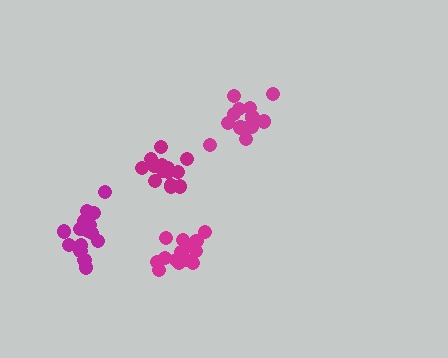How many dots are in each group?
Group 1: 15 dots, Group 2: 15 dots, Group 3: 14 dots, Group 4: 16 dots (60 total).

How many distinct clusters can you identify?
There are 4 distinct clusters.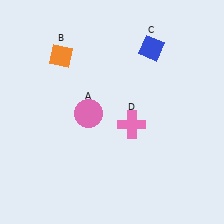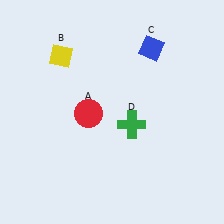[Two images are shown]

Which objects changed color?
A changed from pink to red. B changed from orange to yellow. D changed from pink to green.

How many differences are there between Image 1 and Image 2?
There are 3 differences between the two images.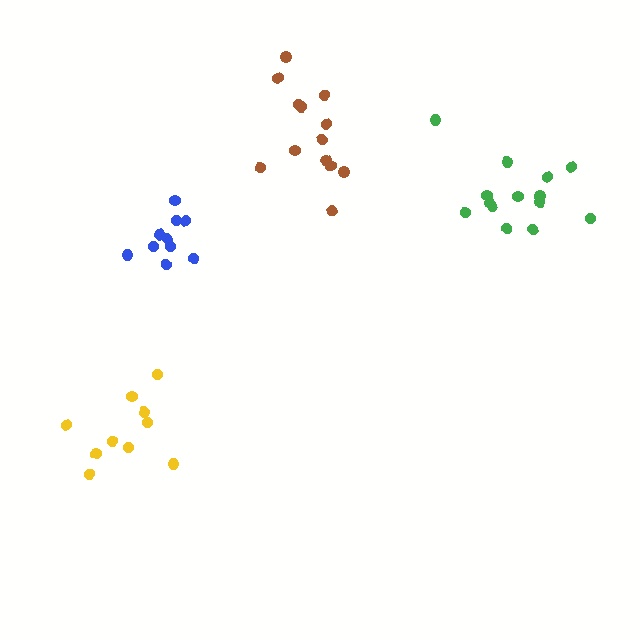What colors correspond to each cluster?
The clusters are colored: brown, yellow, blue, green.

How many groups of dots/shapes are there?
There are 4 groups.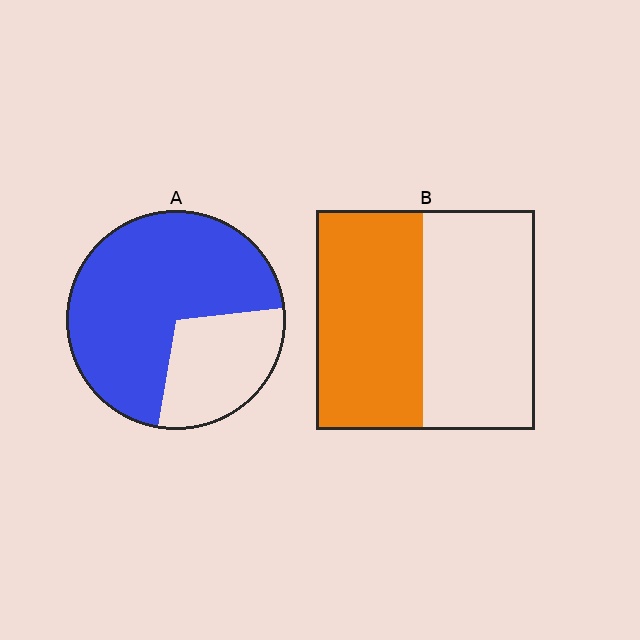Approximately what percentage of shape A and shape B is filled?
A is approximately 70% and B is approximately 50%.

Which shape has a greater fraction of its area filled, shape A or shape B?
Shape A.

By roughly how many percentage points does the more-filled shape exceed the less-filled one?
By roughly 20 percentage points (A over B).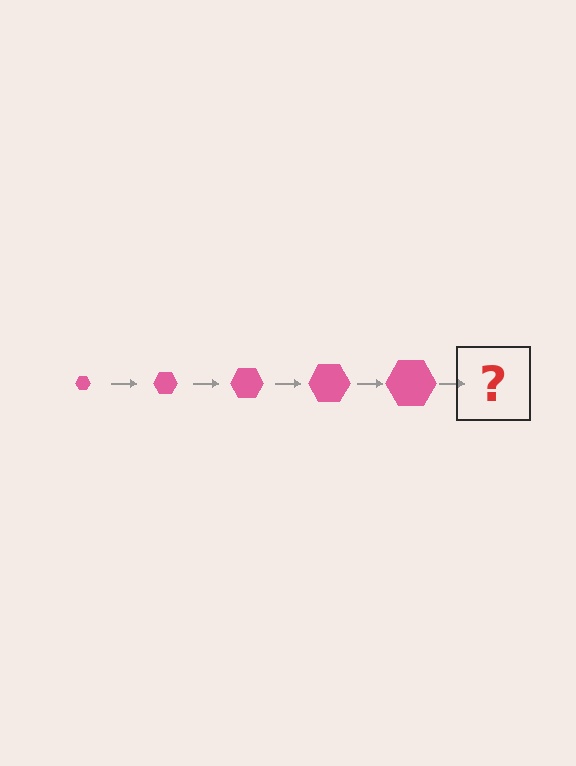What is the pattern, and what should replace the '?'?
The pattern is that the hexagon gets progressively larger each step. The '?' should be a pink hexagon, larger than the previous one.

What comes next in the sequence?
The next element should be a pink hexagon, larger than the previous one.